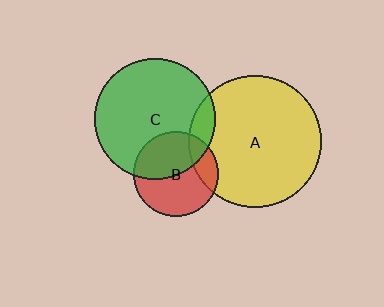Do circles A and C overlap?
Yes.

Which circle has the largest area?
Circle A (yellow).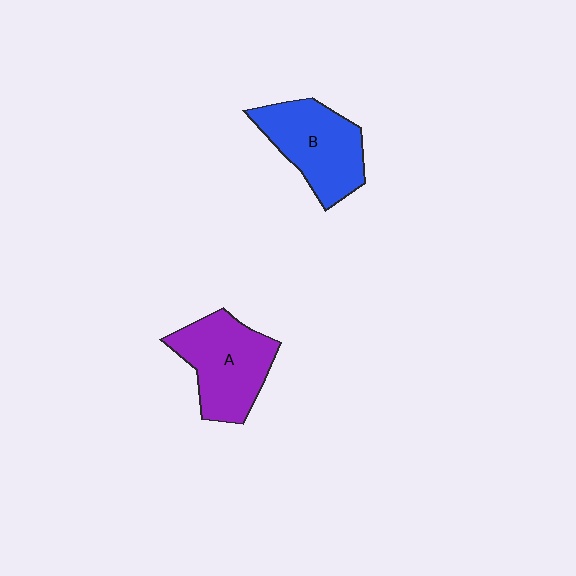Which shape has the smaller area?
Shape B (blue).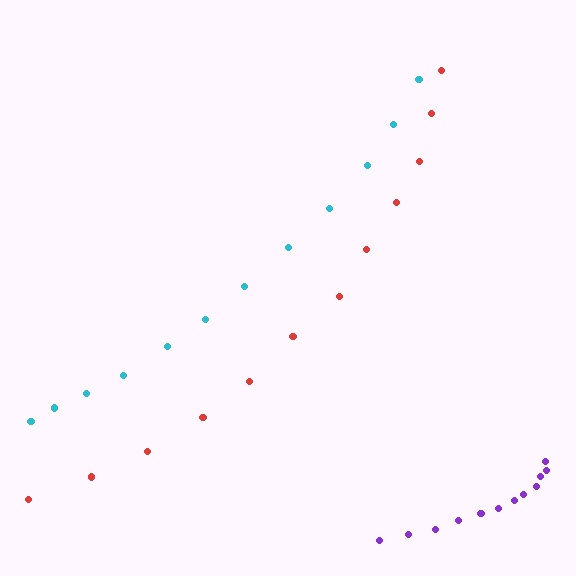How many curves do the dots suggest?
There are 3 distinct paths.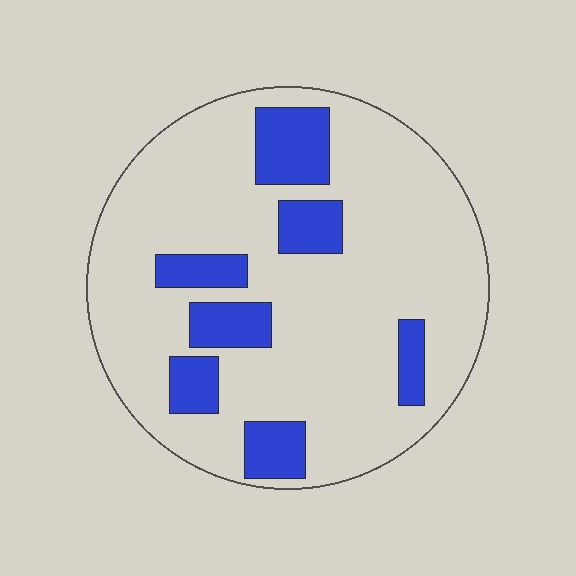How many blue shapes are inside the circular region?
7.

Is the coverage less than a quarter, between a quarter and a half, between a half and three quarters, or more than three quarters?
Less than a quarter.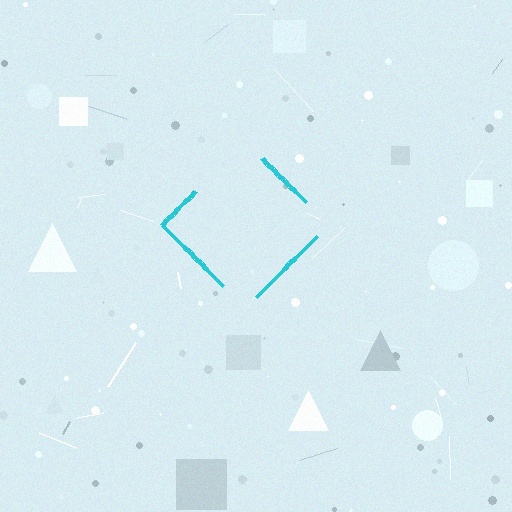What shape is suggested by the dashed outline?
The dashed outline suggests a diamond.